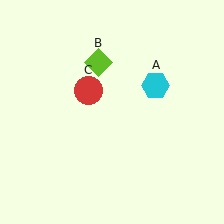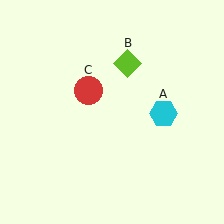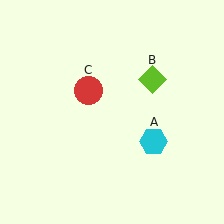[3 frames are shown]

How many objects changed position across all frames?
2 objects changed position: cyan hexagon (object A), lime diamond (object B).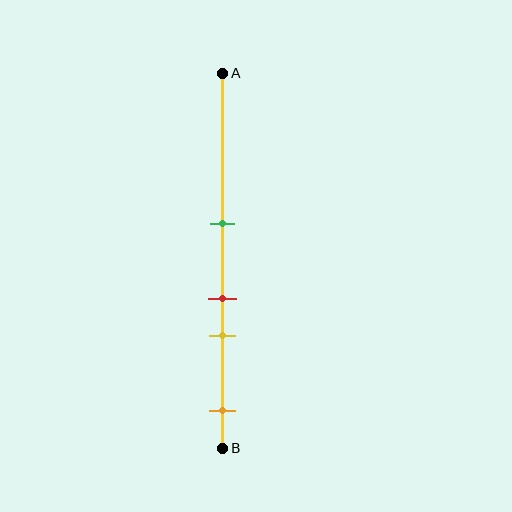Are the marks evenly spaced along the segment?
No, the marks are not evenly spaced.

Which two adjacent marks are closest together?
The red and yellow marks are the closest adjacent pair.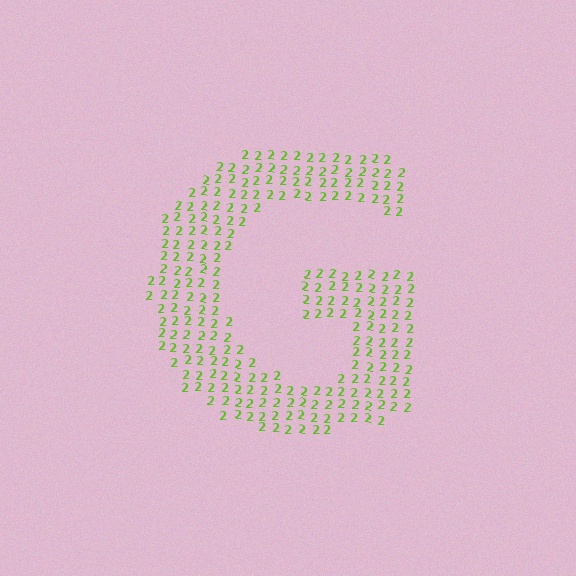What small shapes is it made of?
It is made of small digit 2's.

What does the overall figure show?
The overall figure shows the letter G.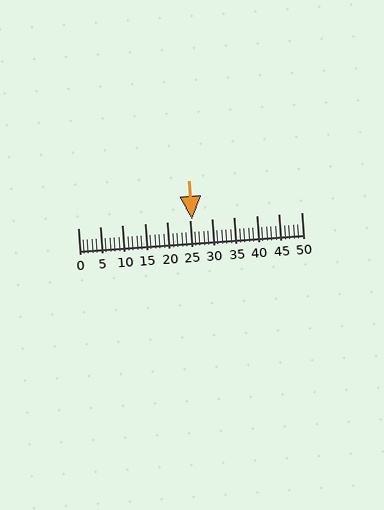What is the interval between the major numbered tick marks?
The major tick marks are spaced 5 units apart.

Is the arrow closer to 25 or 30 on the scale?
The arrow is closer to 25.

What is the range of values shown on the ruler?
The ruler shows values from 0 to 50.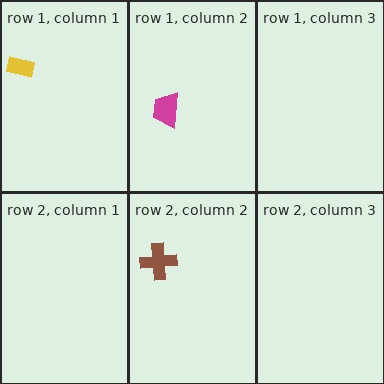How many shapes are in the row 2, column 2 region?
1.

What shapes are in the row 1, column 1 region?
The yellow rectangle.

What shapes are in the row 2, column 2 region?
The brown cross.